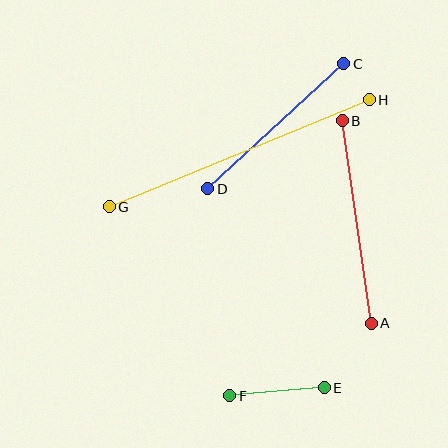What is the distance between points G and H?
The distance is approximately 281 pixels.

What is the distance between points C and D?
The distance is approximately 185 pixels.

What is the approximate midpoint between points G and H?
The midpoint is at approximately (239, 153) pixels.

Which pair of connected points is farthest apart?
Points G and H are farthest apart.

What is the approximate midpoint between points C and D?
The midpoint is at approximately (276, 126) pixels.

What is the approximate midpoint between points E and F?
The midpoint is at approximately (277, 392) pixels.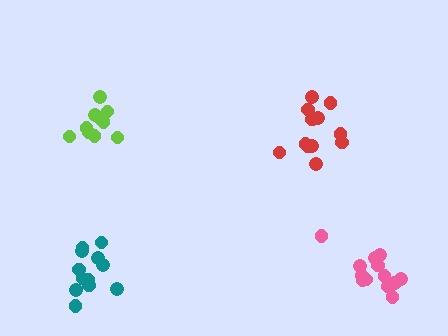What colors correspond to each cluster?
The clusters are colored: teal, lime, pink, red.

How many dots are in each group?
Group 1: 12 dots, Group 2: 10 dots, Group 3: 16 dots, Group 4: 12 dots (50 total).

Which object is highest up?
The lime cluster is topmost.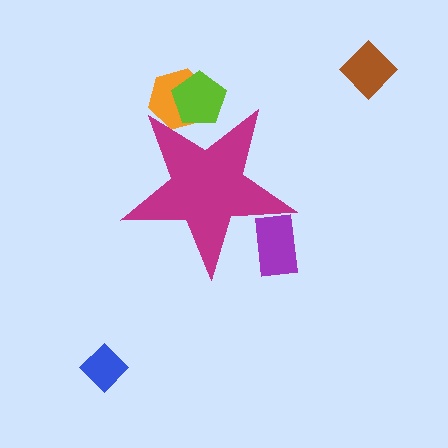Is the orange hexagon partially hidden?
Yes, the orange hexagon is partially hidden behind the magenta star.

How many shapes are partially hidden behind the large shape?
3 shapes are partially hidden.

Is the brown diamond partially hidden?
No, the brown diamond is fully visible.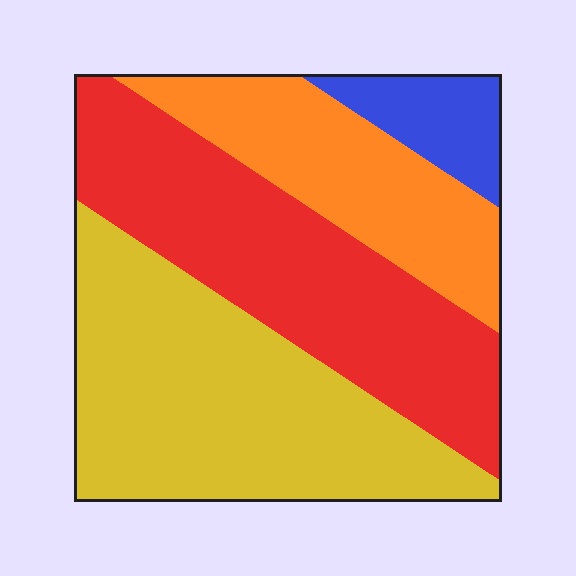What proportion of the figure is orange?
Orange takes up less than a quarter of the figure.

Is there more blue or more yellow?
Yellow.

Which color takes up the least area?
Blue, at roughly 10%.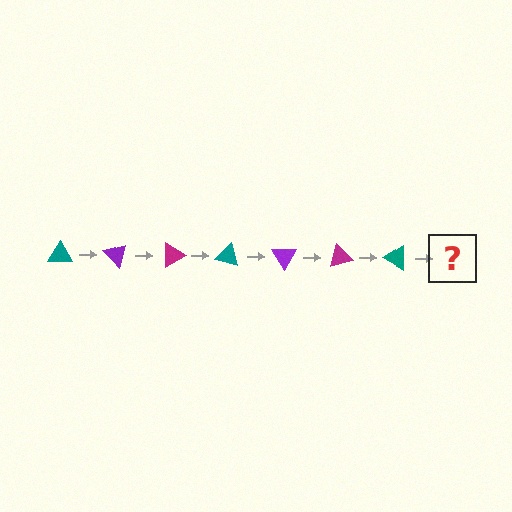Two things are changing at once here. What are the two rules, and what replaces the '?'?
The two rules are that it rotates 45 degrees each step and the color cycles through teal, purple, and magenta. The '?' should be a purple triangle, rotated 315 degrees from the start.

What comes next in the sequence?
The next element should be a purple triangle, rotated 315 degrees from the start.